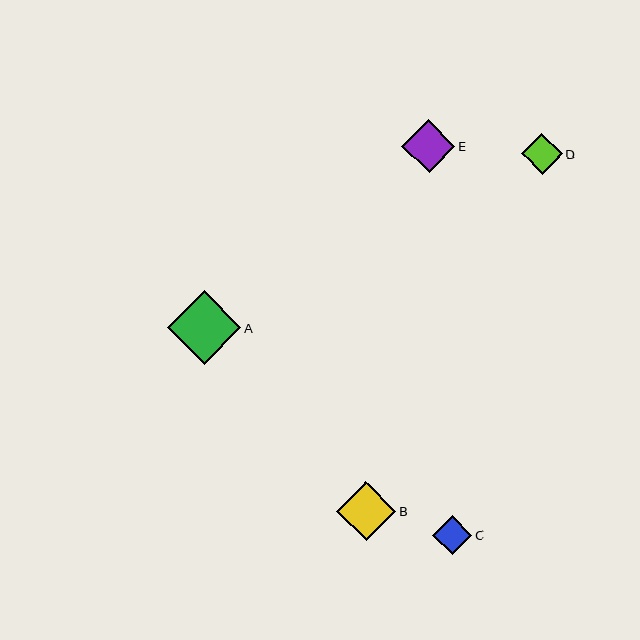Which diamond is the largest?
Diamond A is the largest with a size of approximately 74 pixels.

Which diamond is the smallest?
Diamond C is the smallest with a size of approximately 39 pixels.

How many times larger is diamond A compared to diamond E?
Diamond A is approximately 1.4 times the size of diamond E.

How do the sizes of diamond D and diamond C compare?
Diamond D and diamond C are approximately the same size.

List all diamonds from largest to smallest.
From largest to smallest: A, B, E, D, C.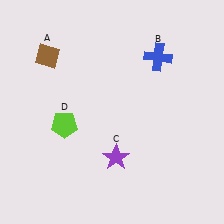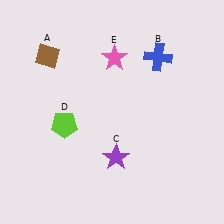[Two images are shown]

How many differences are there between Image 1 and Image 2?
There is 1 difference between the two images.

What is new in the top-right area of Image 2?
A pink star (E) was added in the top-right area of Image 2.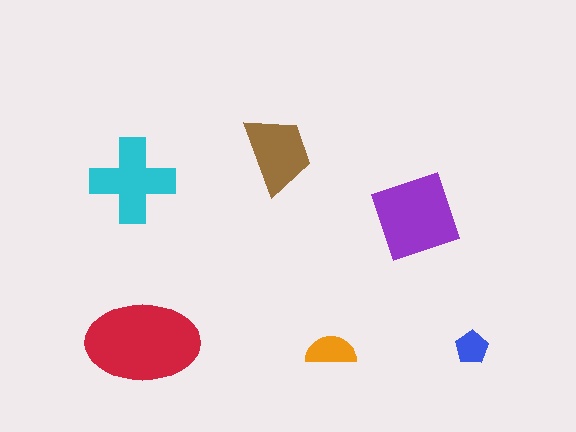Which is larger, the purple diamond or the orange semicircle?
The purple diamond.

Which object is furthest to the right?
The blue pentagon is rightmost.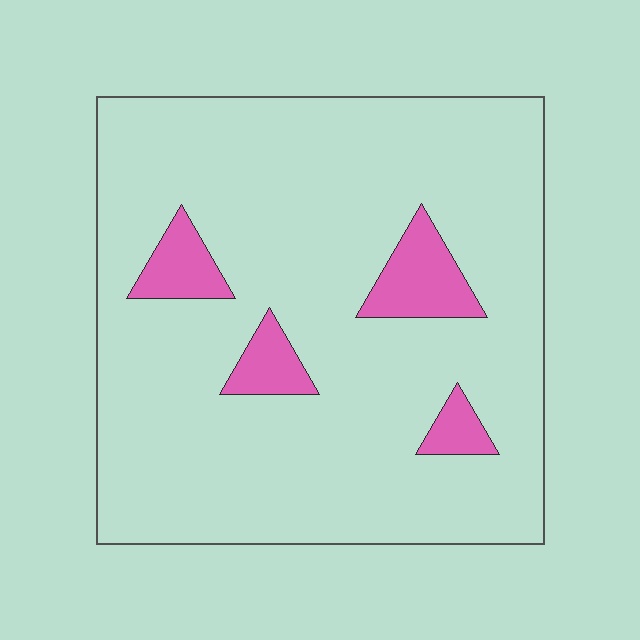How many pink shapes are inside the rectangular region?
4.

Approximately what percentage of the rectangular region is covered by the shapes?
Approximately 10%.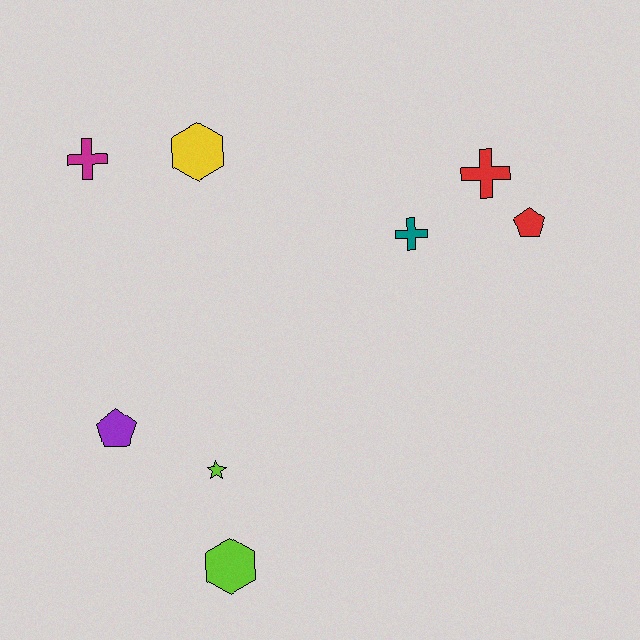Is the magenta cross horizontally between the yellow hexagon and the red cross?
No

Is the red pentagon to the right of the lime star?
Yes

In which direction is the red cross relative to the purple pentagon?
The red cross is to the right of the purple pentagon.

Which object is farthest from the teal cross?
The lime hexagon is farthest from the teal cross.